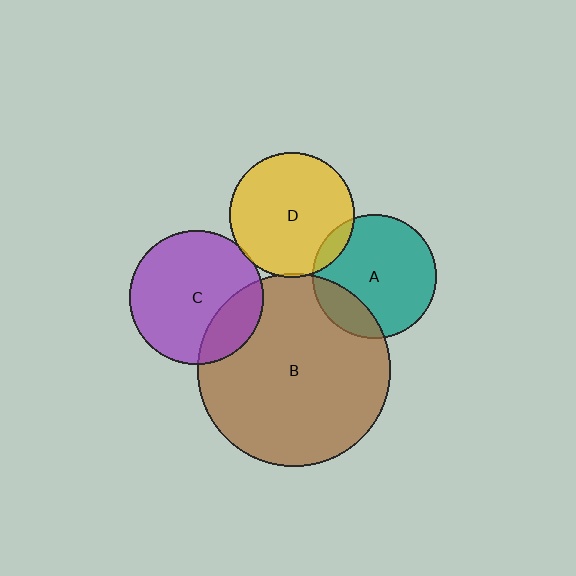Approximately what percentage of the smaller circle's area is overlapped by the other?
Approximately 5%.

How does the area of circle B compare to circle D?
Approximately 2.4 times.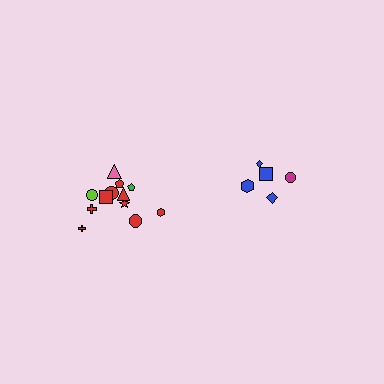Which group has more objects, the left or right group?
The left group.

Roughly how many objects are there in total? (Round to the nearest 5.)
Roughly 15 objects in total.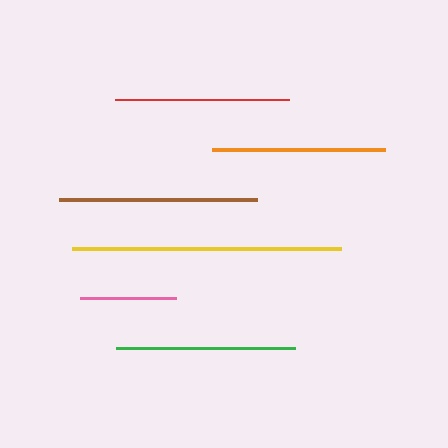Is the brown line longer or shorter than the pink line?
The brown line is longer than the pink line.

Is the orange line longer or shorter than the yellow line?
The yellow line is longer than the orange line.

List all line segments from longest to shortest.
From longest to shortest: yellow, brown, green, red, orange, pink.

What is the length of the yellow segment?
The yellow segment is approximately 269 pixels long.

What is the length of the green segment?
The green segment is approximately 179 pixels long.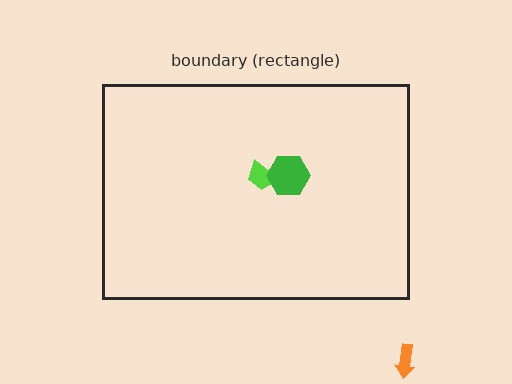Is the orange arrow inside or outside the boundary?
Outside.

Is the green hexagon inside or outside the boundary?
Inside.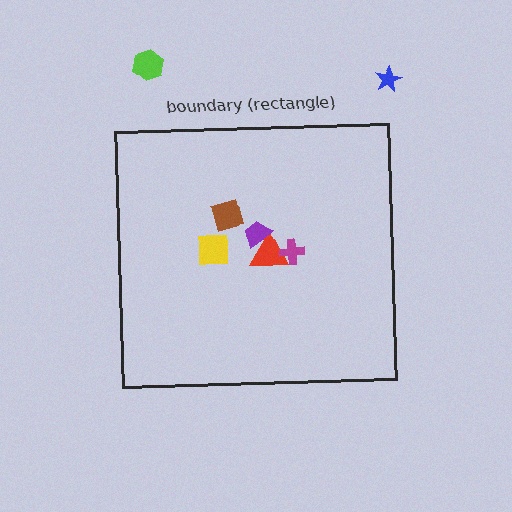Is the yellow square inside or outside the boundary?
Inside.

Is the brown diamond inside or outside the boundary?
Inside.